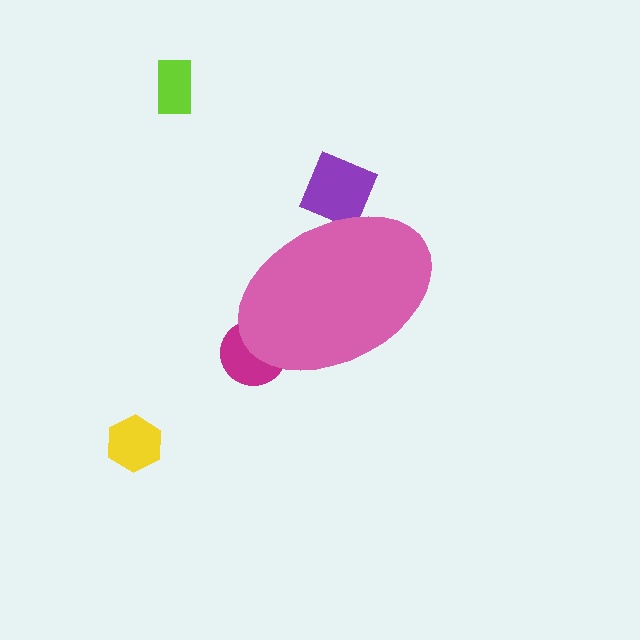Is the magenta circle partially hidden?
Yes, the magenta circle is partially hidden behind the pink ellipse.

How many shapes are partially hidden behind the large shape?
2 shapes are partially hidden.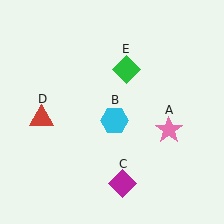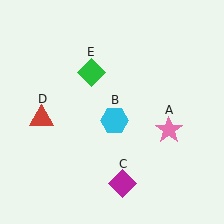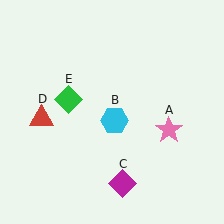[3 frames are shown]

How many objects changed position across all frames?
1 object changed position: green diamond (object E).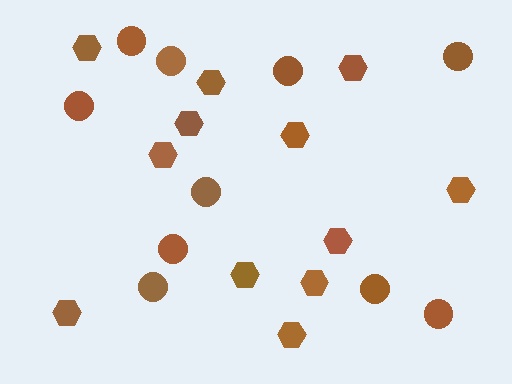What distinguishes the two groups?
There are 2 groups: one group of circles (10) and one group of hexagons (12).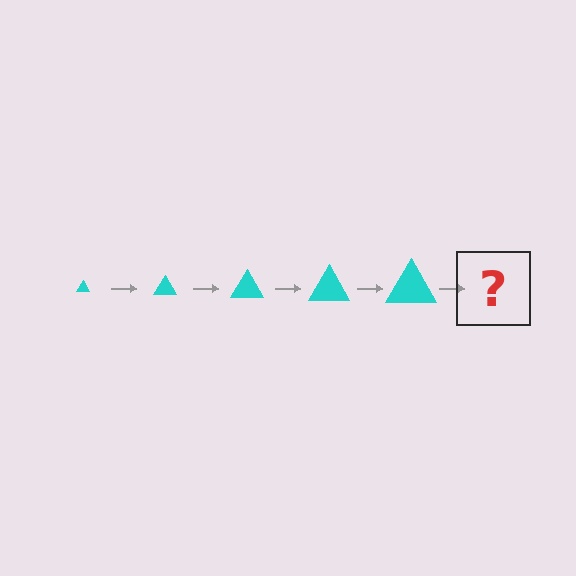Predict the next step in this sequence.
The next step is a cyan triangle, larger than the previous one.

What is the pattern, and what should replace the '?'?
The pattern is that the triangle gets progressively larger each step. The '?' should be a cyan triangle, larger than the previous one.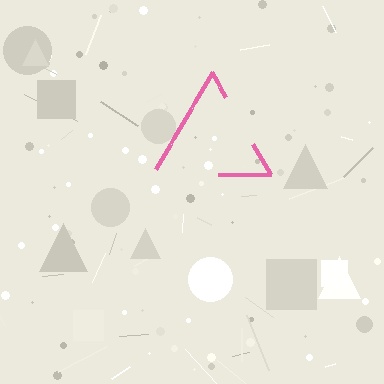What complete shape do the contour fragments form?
The contour fragments form a triangle.